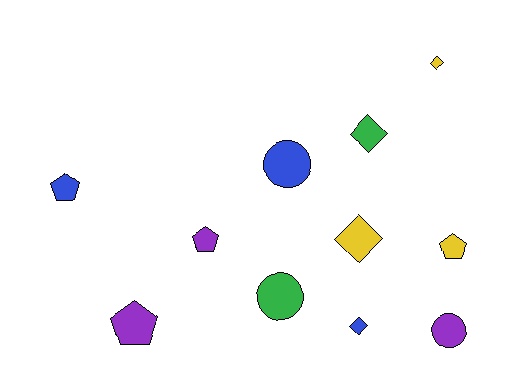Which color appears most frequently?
Yellow, with 3 objects.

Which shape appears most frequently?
Pentagon, with 4 objects.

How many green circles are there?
There is 1 green circle.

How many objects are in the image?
There are 11 objects.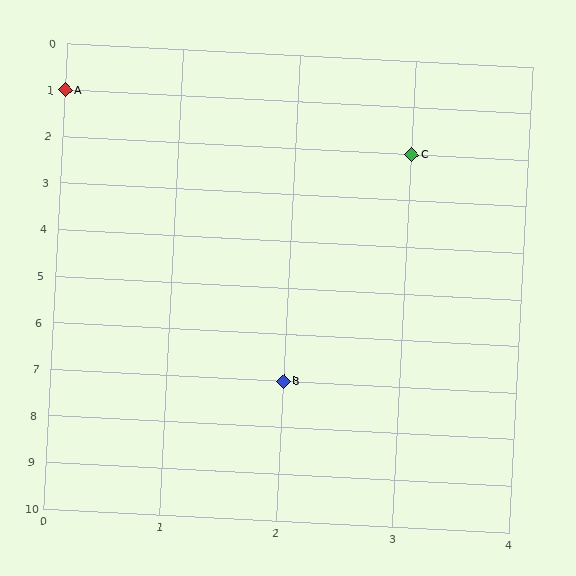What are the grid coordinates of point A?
Point A is at grid coordinates (0, 1).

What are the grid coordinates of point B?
Point B is at grid coordinates (2, 7).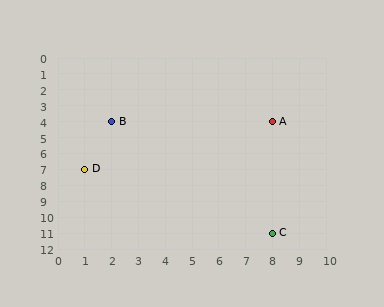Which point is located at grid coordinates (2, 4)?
Point B is at (2, 4).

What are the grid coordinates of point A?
Point A is at grid coordinates (8, 4).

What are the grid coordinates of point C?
Point C is at grid coordinates (8, 11).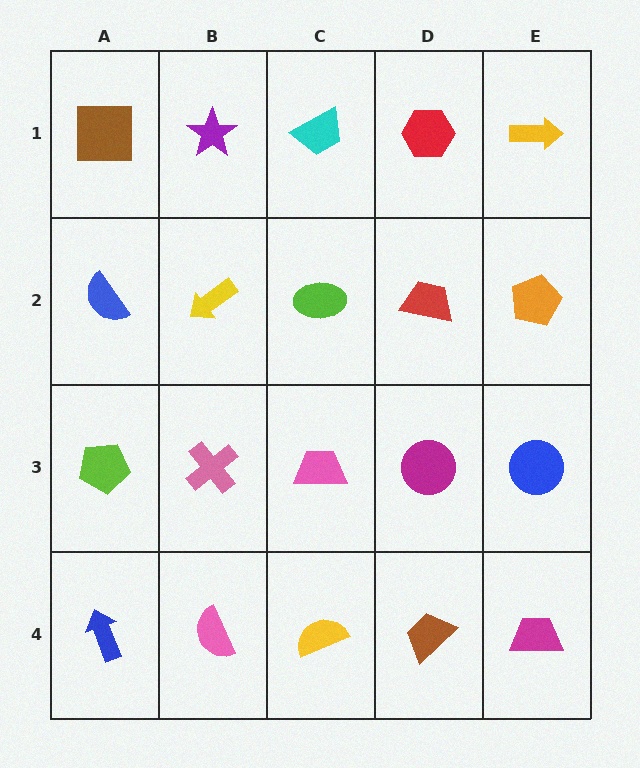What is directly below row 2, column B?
A pink cross.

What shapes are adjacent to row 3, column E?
An orange pentagon (row 2, column E), a magenta trapezoid (row 4, column E), a magenta circle (row 3, column D).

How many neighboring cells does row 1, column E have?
2.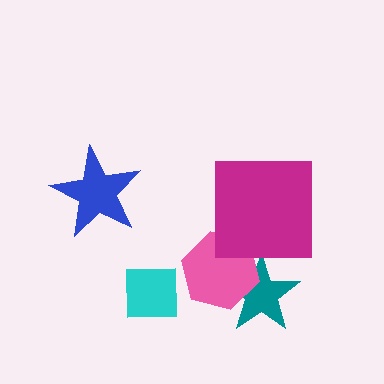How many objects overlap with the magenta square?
1 object overlaps with the magenta square.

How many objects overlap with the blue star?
0 objects overlap with the blue star.